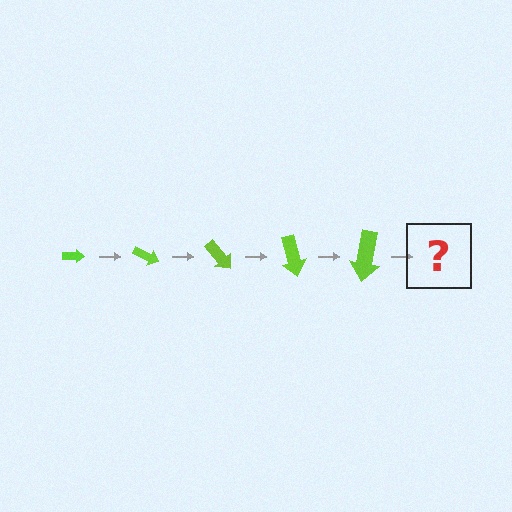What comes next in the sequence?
The next element should be an arrow, larger than the previous one and rotated 125 degrees from the start.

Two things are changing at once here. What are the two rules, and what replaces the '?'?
The two rules are that the arrow grows larger each step and it rotates 25 degrees each step. The '?' should be an arrow, larger than the previous one and rotated 125 degrees from the start.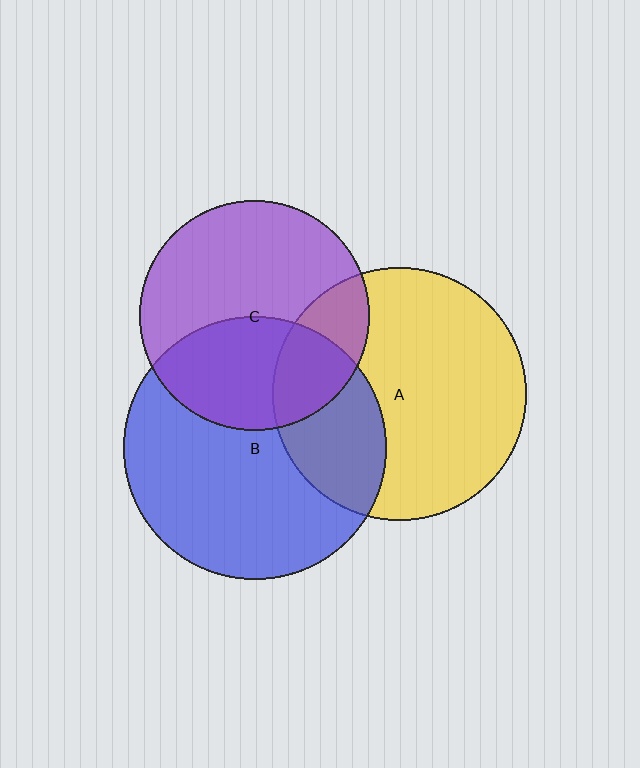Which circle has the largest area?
Circle B (blue).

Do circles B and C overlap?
Yes.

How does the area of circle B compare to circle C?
Approximately 1.3 times.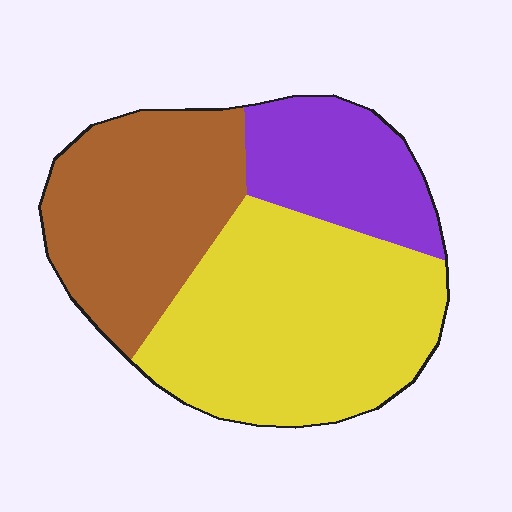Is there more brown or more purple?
Brown.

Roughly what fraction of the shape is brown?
Brown covers about 35% of the shape.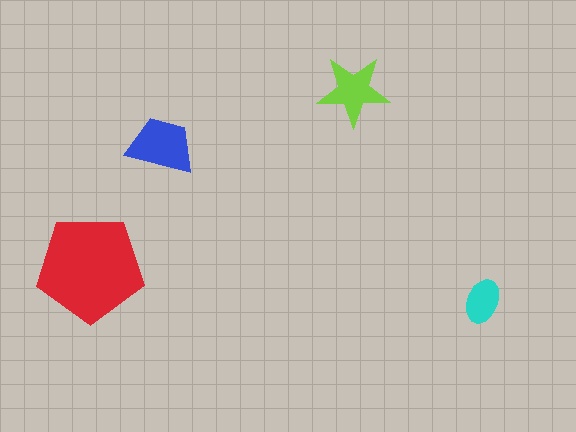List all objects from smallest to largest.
The cyan ellipse, the lime star, the blue trapezoid, the red pentagon.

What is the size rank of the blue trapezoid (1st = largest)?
2nd.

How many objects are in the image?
There are 4 objects in the image.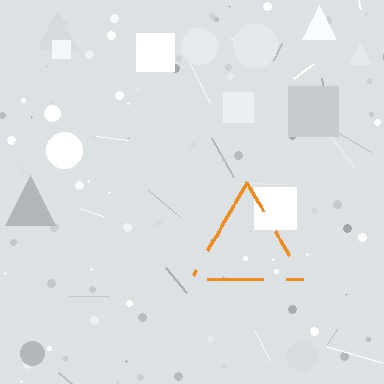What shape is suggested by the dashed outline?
The dashed outline suggests a triangle.